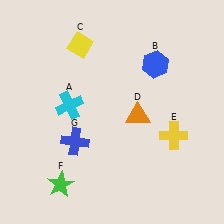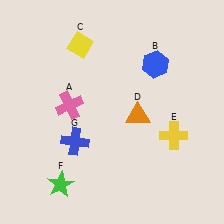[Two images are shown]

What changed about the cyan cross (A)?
In Image 1, A is cyan. In Image 2, it changed to pink.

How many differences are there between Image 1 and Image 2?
There is 1 difference between the two images.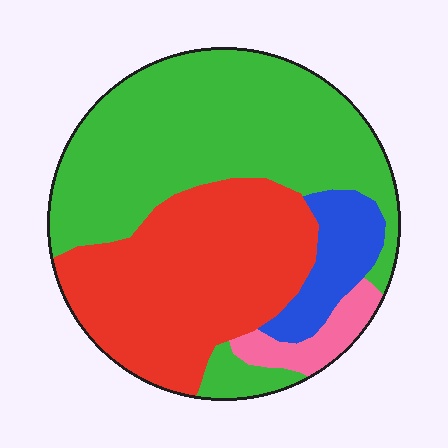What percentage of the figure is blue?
Blue takes up about one tenth (1/10) of the figure.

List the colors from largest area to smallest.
From largest to smallest: green, red, blue, pink.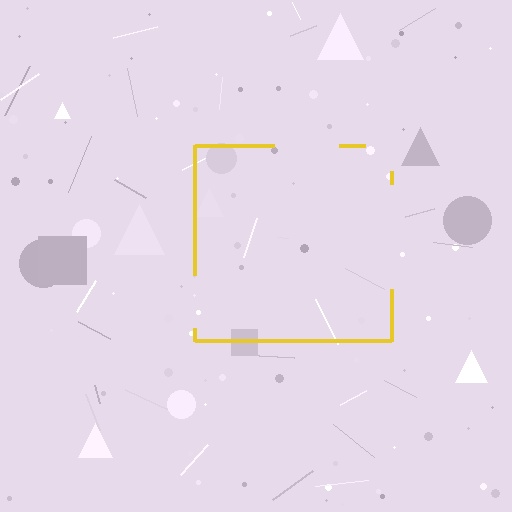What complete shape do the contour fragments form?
The contour fragments form a square.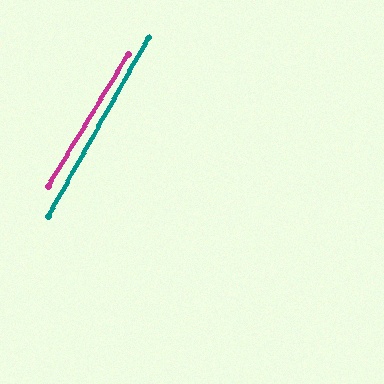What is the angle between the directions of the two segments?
Approximately 2 degrees.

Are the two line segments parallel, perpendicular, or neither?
Parallel — their directions differ by only 1.8°.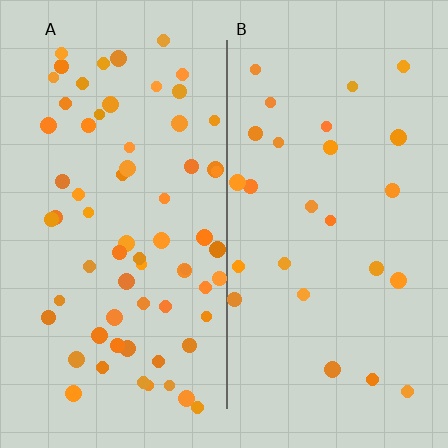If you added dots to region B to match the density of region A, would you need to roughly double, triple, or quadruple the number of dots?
Approximately triple.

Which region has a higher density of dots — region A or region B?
A (the left).